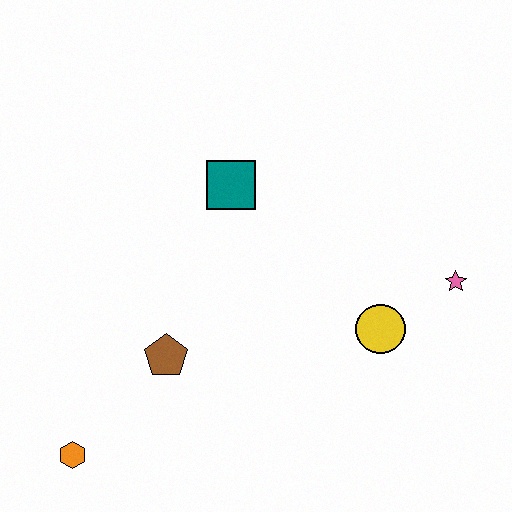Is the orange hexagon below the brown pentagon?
Yes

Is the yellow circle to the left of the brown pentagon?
No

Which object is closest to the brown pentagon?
The orange hexagon is closest to the brown pentagon.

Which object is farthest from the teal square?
The orange hexagon is farthest from the teal square.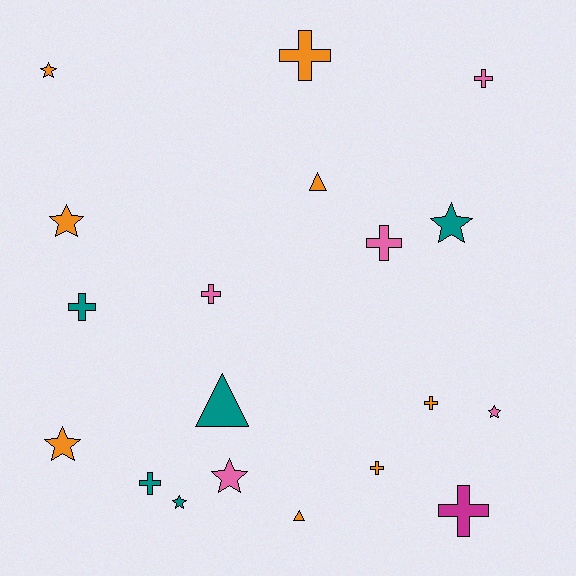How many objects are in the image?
There are 19 objects.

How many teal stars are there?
There are 2 teal stars.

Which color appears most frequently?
Orange, with 8 objects.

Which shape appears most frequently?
Cross, with 9 objects.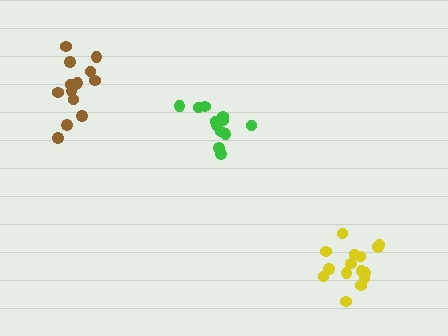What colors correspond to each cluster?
The clusters are colored: green, yellow, brown.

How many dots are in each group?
Group 1: 12 dots, Group 2: 15 dots, Group 3: 14 dots (41 total).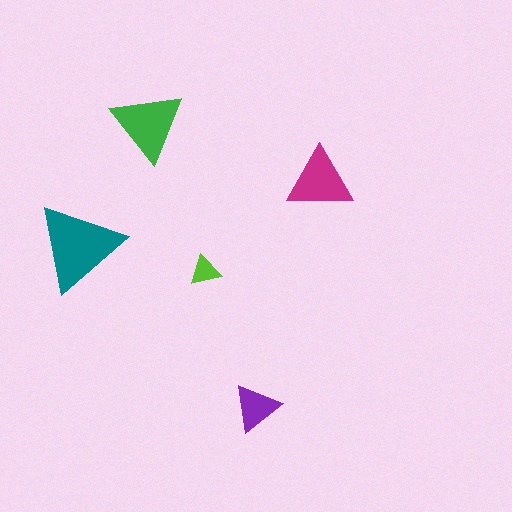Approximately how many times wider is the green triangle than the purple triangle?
About 1.5 times wider.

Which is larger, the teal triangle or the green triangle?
The teal one.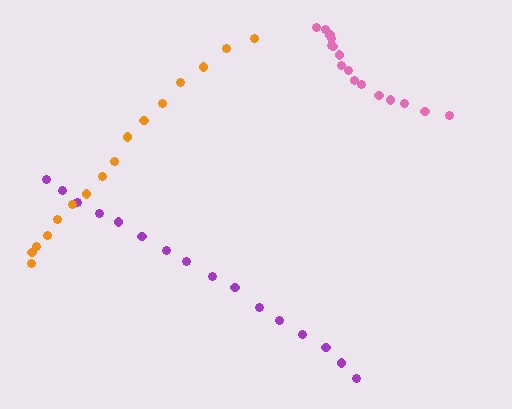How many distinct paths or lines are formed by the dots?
There are 3 distinct paths.